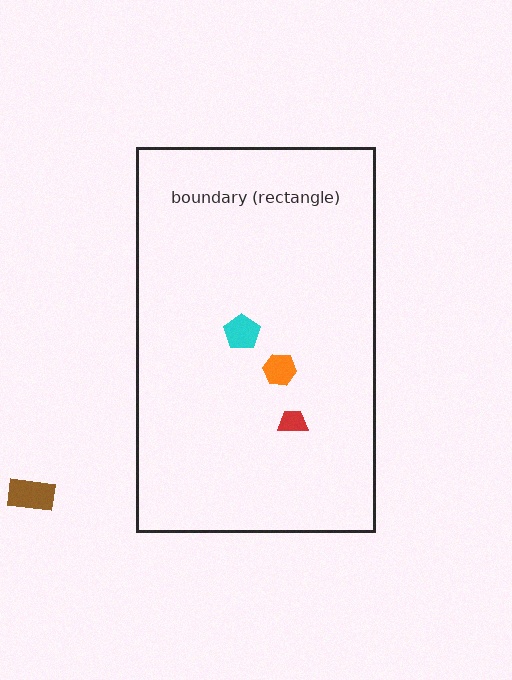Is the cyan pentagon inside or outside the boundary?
Inside.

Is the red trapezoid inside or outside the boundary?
Inside.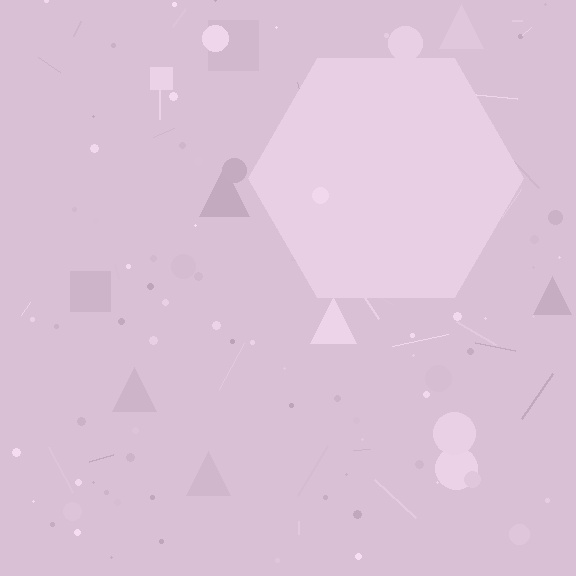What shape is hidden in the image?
A hexagon is hidden in the image.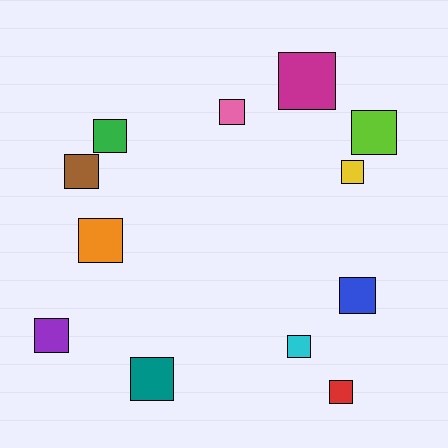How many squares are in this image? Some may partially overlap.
There are 12 squares.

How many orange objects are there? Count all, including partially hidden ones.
There is 1 orange object.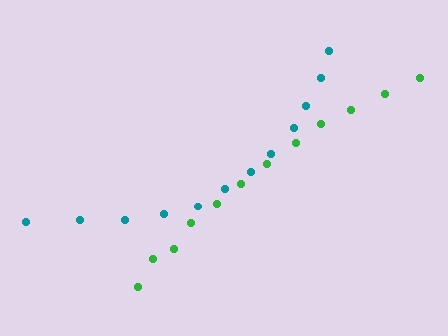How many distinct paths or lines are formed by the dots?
There are 2 distinct paths.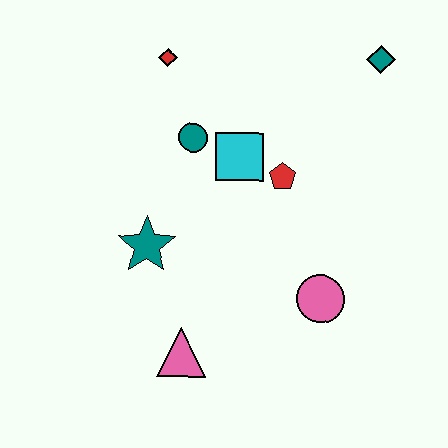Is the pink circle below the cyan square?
Yes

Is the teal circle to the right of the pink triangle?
Yes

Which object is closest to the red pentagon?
The cyan square is closest to the red pentagon.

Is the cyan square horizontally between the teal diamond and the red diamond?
Yes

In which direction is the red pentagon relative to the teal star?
The red pentagon is to the right of the teal star.